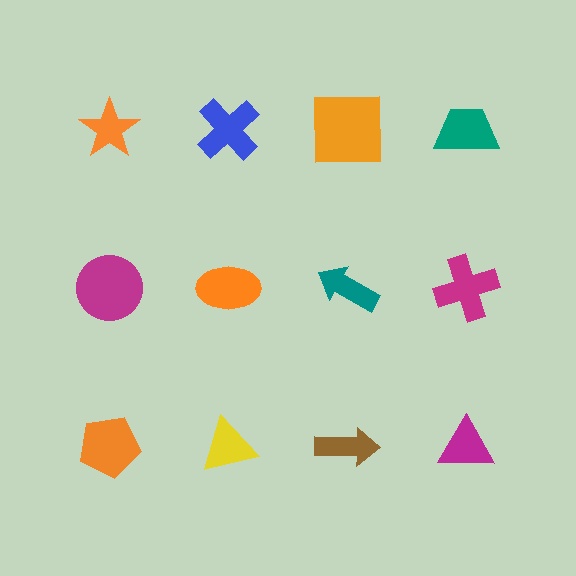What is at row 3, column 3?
A brown arrow.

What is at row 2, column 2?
An orange ellipse.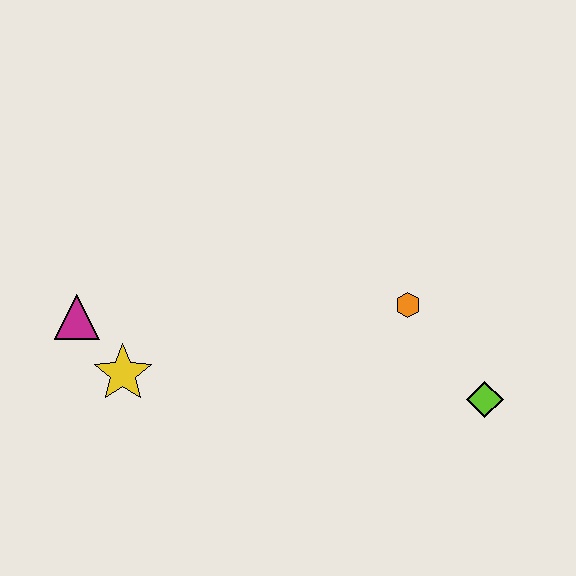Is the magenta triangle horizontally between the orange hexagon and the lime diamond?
No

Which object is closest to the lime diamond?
The orange hexagon is closest to the lime diamond.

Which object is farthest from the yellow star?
The lime diamond is farthest from the yellow star.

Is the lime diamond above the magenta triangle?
No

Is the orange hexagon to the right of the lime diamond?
No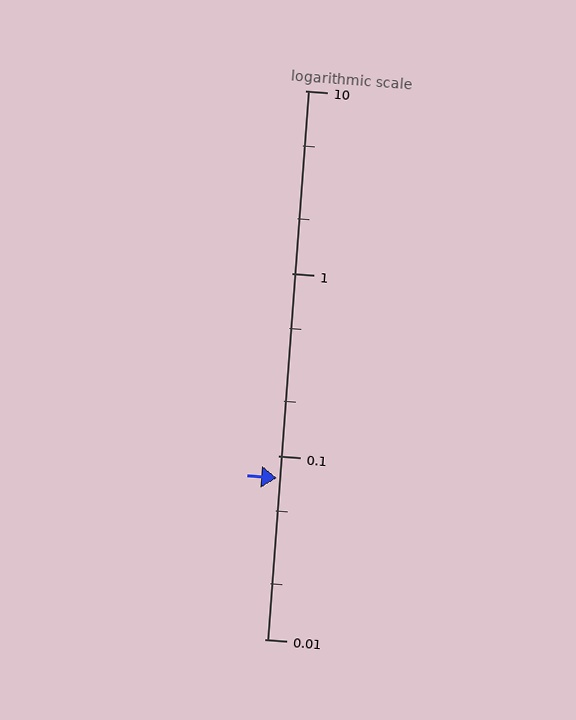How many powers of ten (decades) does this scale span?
The scale spans 3 decades, from 0.01 to 10.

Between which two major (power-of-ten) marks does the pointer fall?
The pointer is between 0.01 and 0.1.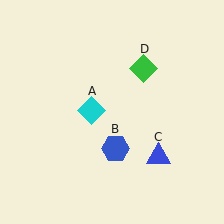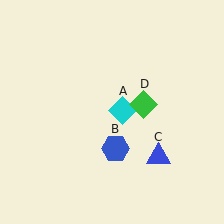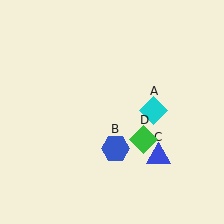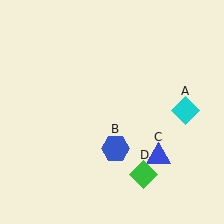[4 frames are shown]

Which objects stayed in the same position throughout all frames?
Blue hexagon (object B) and blue triangle (object C) remained stationary.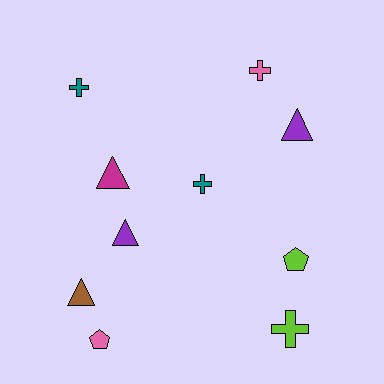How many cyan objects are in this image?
There are no cyan objects.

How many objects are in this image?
There are 10 objects.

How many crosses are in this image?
There are 4 crosses.